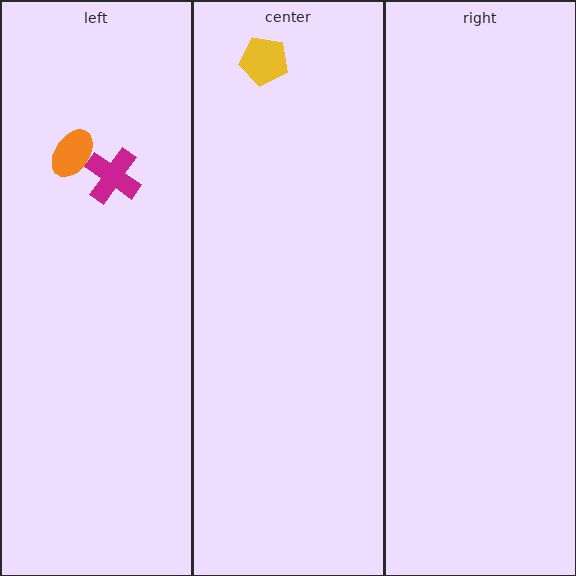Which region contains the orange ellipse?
The left region.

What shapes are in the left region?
The magenta cross, the orange ellipse.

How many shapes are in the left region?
2.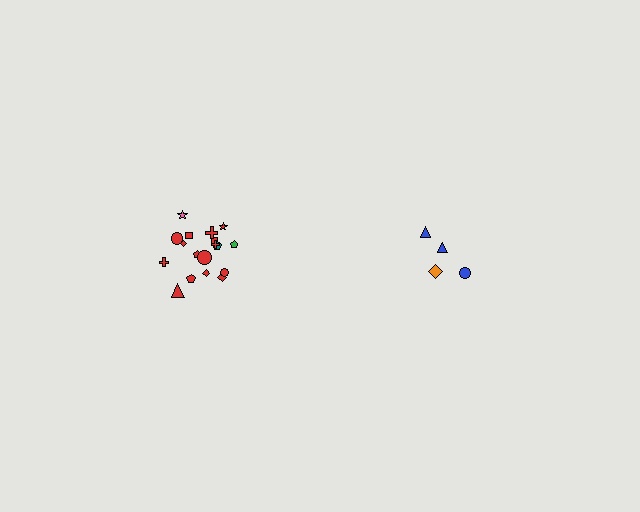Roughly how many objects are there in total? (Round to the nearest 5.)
Roughly 20 objects in total.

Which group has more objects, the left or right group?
The left group.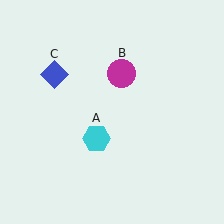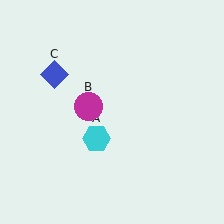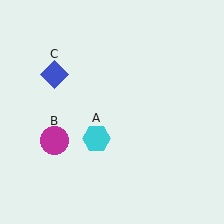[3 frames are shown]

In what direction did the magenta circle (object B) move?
The magenta circle (object B) moved down and to the left.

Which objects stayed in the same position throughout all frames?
Cyan hexagon (object A) and blue diamond (object C) remained stationary.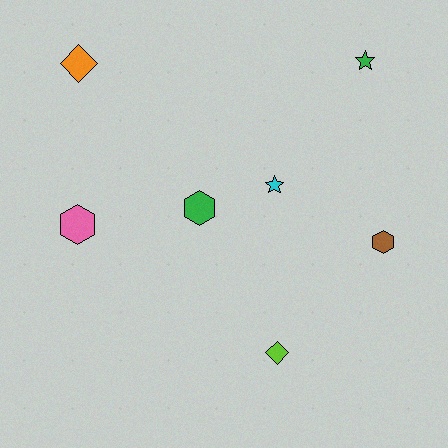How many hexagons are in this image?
There are 3 hexagons.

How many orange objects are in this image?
There is 1 orange object.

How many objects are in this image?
There are 7 objects.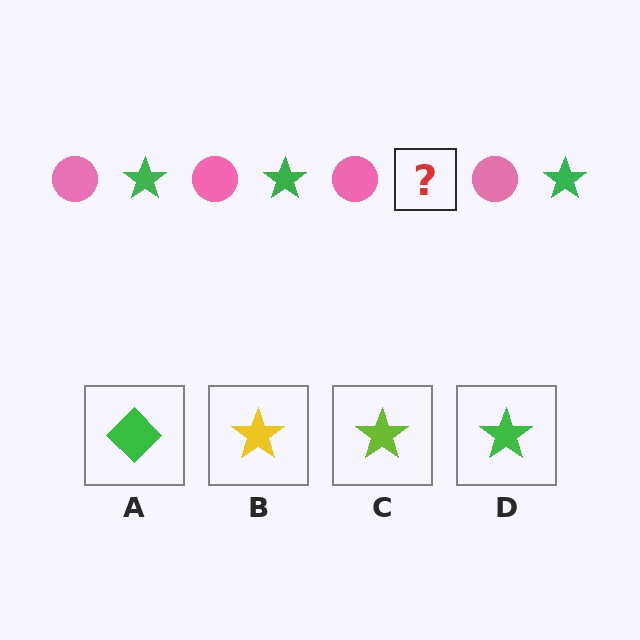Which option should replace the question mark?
Option D.